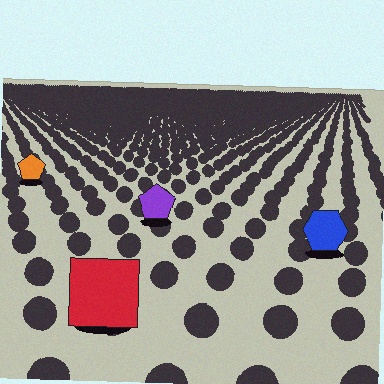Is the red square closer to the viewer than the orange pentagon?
Yes. The red square is closer — you can tell from the texture gradient: the ground texture is coarser near it.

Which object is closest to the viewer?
The red square is closest. The texture marks near it are larger and more spread out.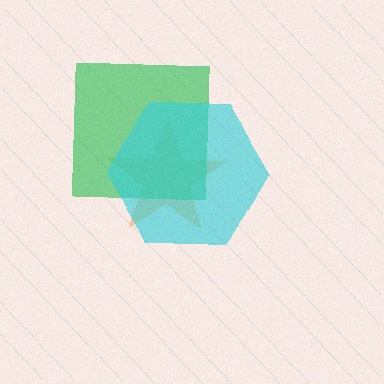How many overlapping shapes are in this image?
There are 3 overlapping shapes in the image.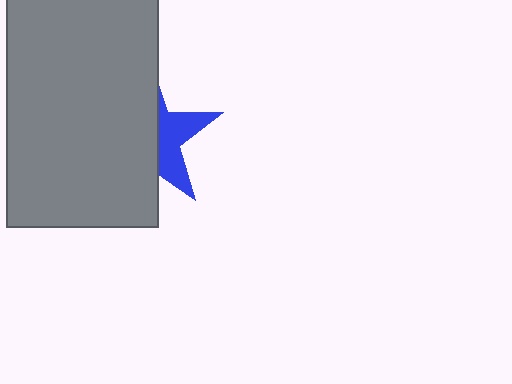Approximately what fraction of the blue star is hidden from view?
Roughly 64% of the blue star is hidden behind the gray rectangle.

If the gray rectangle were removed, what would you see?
You would see the complete blue star.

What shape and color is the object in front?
The object in front is a gray rectangle.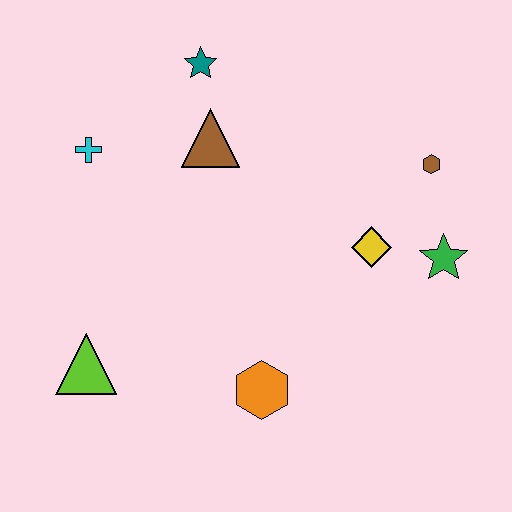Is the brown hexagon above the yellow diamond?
Yes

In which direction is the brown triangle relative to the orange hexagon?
The brown triangle is above the orange hexagon.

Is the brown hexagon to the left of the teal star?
No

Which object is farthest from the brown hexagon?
The lime triangle is farthest from the brown hexagon.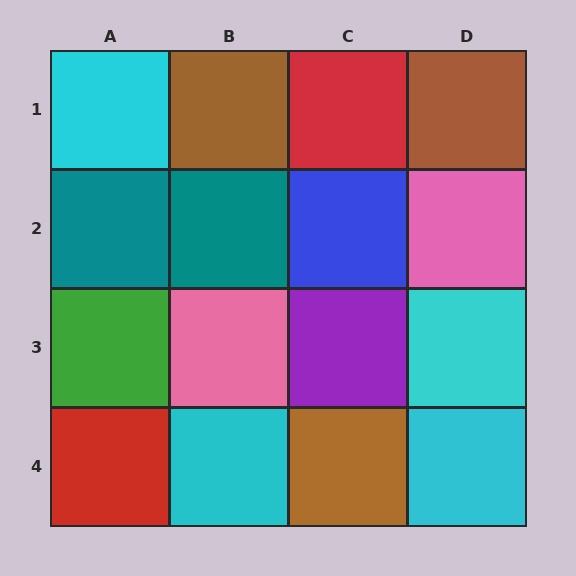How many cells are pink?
2 cells are pink.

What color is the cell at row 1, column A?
Cyan.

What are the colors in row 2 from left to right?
Teal, teal, blue, pink.